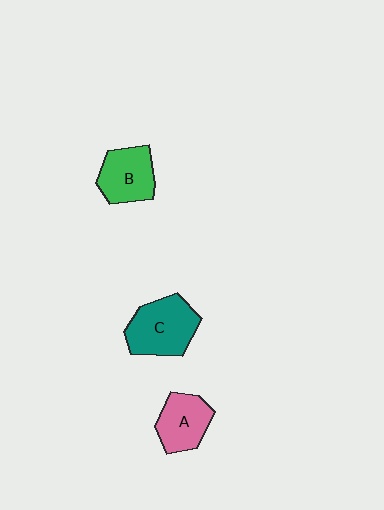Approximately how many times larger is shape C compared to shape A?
Approximately 1.3 times.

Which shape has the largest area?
Shape C (teal).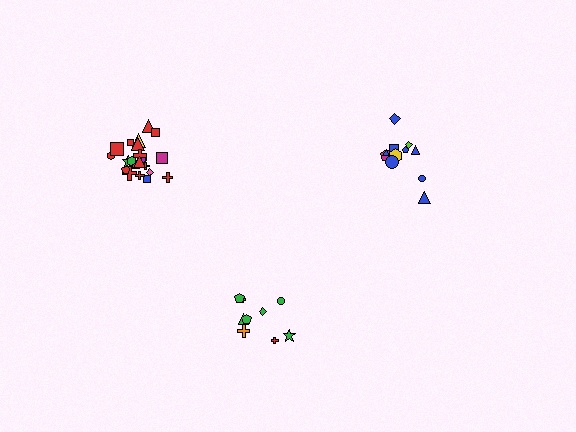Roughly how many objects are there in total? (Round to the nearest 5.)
Roughly 45 objects in total.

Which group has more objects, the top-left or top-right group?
The top-left group.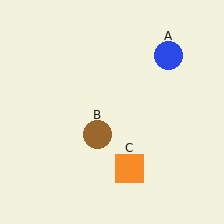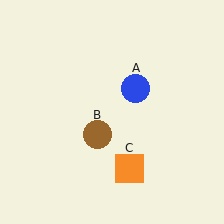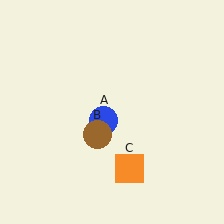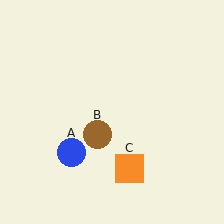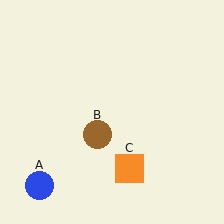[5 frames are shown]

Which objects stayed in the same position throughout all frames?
Brown circle (object B) and orange square (object C) remained stationary.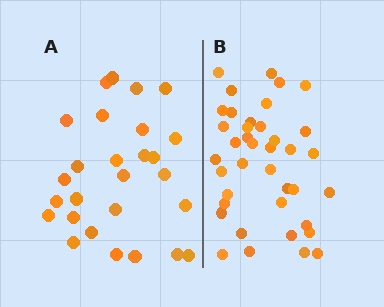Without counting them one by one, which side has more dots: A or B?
Region B (the right region) has more dots.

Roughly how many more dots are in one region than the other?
Region B has roughly 12 or so more dots than region A.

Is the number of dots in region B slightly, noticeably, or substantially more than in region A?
Region B has noticeably more, but not dramatically so. The ratio is roughly 1.4 to 1.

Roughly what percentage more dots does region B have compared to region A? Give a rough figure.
About 45% more.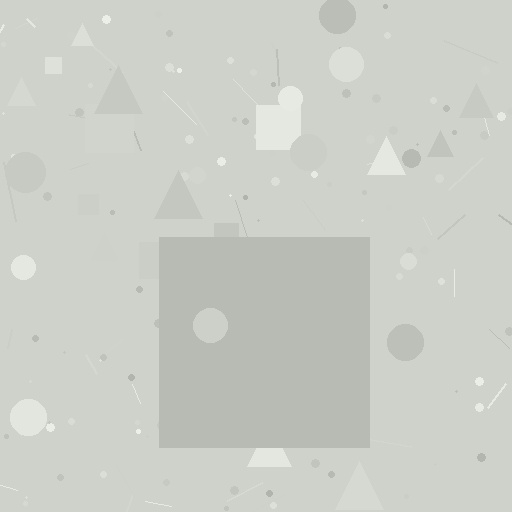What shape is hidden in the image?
A square is hidden in the image.